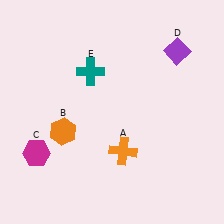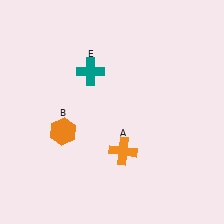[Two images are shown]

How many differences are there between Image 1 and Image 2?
There are 2 differences between the two images.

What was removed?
The magenta hexagon (C), the purple diamond (D) were removed in Image 2.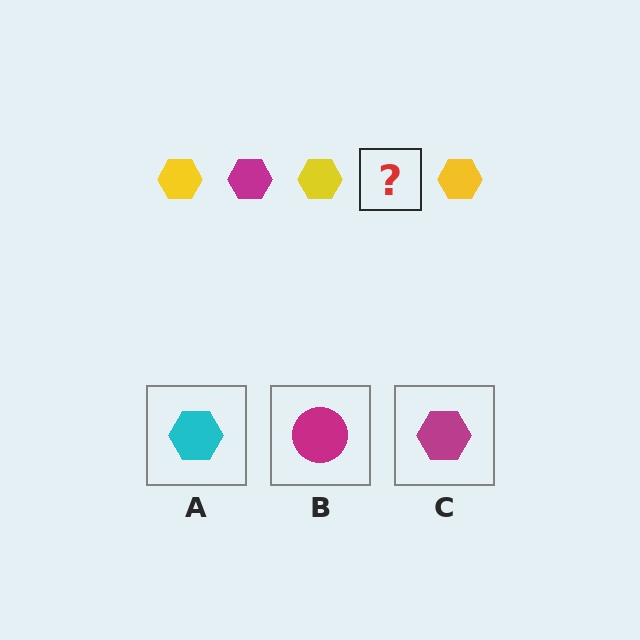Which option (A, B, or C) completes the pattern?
C.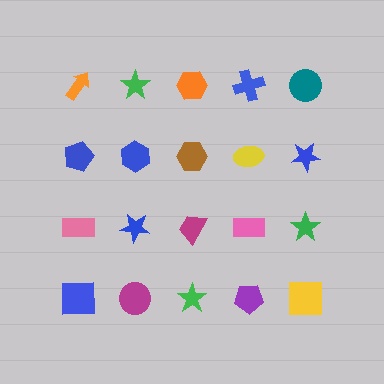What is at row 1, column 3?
An orange hexagon.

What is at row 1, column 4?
A blue cross.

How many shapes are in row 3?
5 shapes.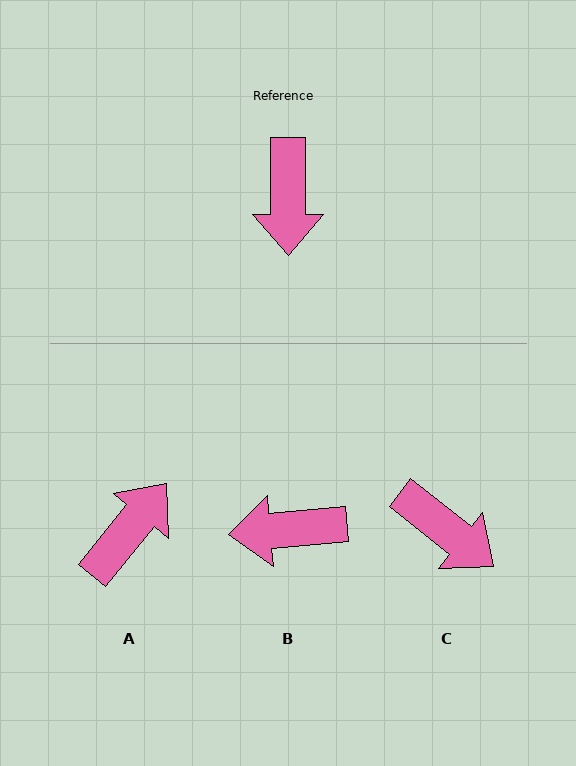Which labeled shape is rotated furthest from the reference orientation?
A, about 141 degrees away.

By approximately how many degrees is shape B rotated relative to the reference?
Approximately 85 degrees clockwise.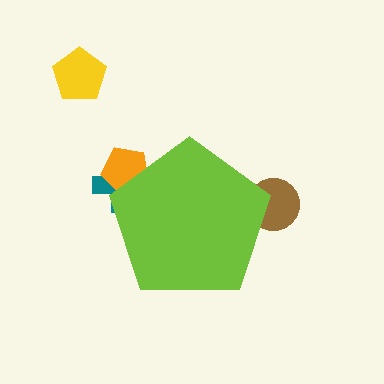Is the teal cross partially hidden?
Yes, the teal cross is partially hidden behind the lime pentagon.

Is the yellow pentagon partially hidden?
No, the yellow pentagon is fully visible.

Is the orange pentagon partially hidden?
Yes, the orange pentagon is partially hidden behind the lime pentagon.